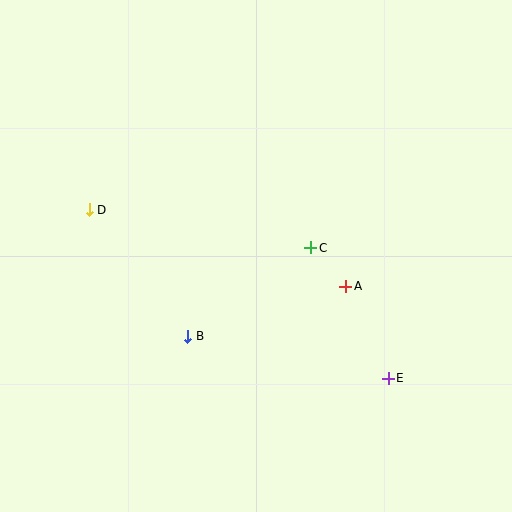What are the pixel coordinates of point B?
Point B is at (188, 336).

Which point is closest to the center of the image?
Point C at (311, 248) is closest to the center.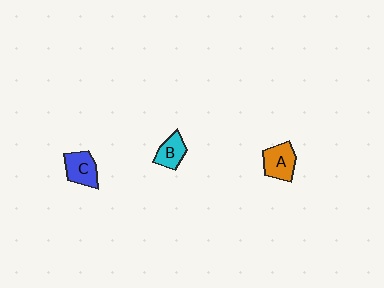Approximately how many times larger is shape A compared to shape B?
Approximately 1.3 times.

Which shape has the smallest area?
Shape B (cyan).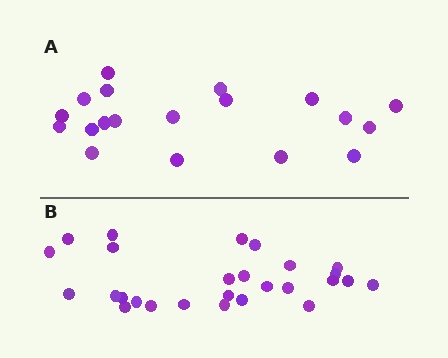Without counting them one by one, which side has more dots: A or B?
Region B (the bottom region) has more dots.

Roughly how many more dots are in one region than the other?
Region B has roughly 8 or so more dots than region A.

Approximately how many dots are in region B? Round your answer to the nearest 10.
About 30 dots. (The exact count is 27, which rounds to 30.)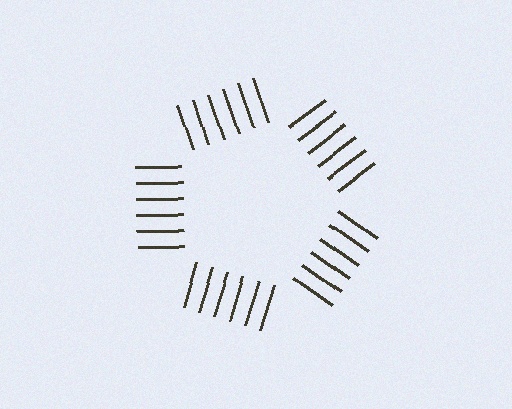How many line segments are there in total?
30 — 6 along each of the 5 edges.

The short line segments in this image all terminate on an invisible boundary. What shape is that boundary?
An illusory pentagon — the line segments terminate on its edges but no continuous stroke is drawn.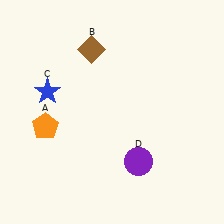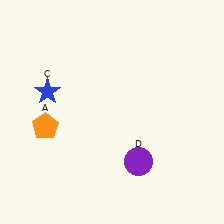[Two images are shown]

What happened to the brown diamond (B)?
The brown diamond (B) was removed in Image 2. It was in the top-left area of Image 1.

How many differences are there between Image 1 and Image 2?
There is 1 difference between the two images.